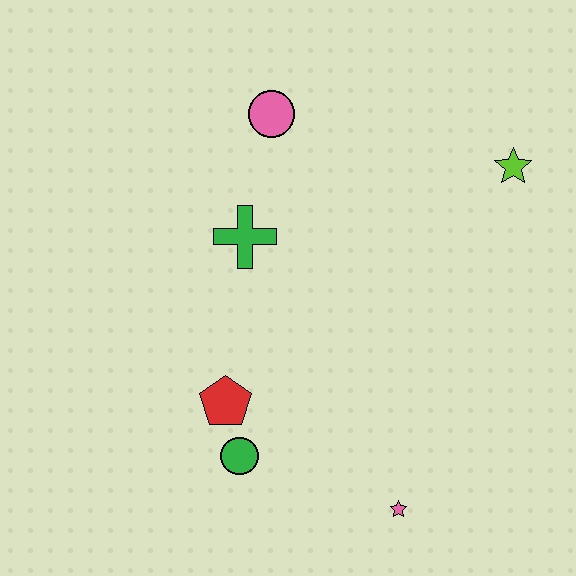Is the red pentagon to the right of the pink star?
No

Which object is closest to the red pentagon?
The green circle is closest to the red pentagon.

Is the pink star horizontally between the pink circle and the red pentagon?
No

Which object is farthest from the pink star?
The pink circle is farthest from the pink star.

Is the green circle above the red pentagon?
No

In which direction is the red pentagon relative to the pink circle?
The red pentagon is below the pink circle.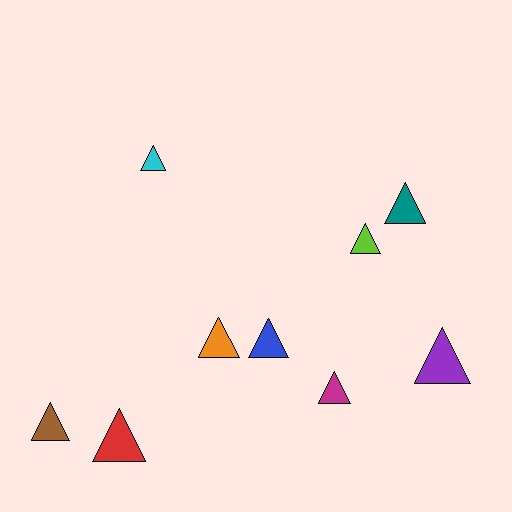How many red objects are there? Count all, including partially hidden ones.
There is 1 red object.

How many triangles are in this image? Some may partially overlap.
There are 9 triangles.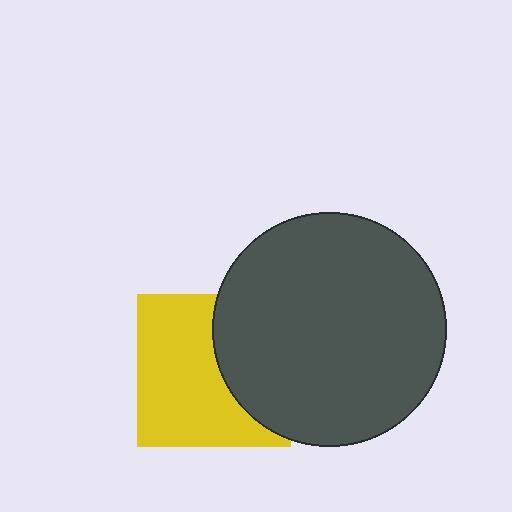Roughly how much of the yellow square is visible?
About half of it is visible (roughly 61%).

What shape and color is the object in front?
The object in front is a dark gray circle.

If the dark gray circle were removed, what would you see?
You would see the complete yellow square.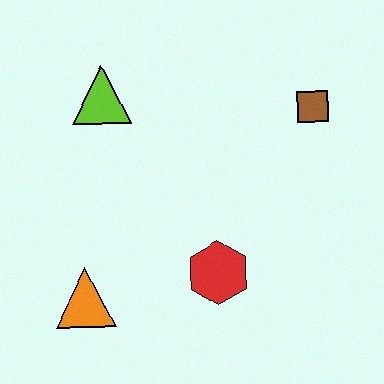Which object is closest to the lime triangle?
The orange triangle is closest to the lime triangle.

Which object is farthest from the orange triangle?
The brown square is farthest from the orange triangle.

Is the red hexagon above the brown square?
No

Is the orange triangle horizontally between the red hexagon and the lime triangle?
No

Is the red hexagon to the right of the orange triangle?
Yes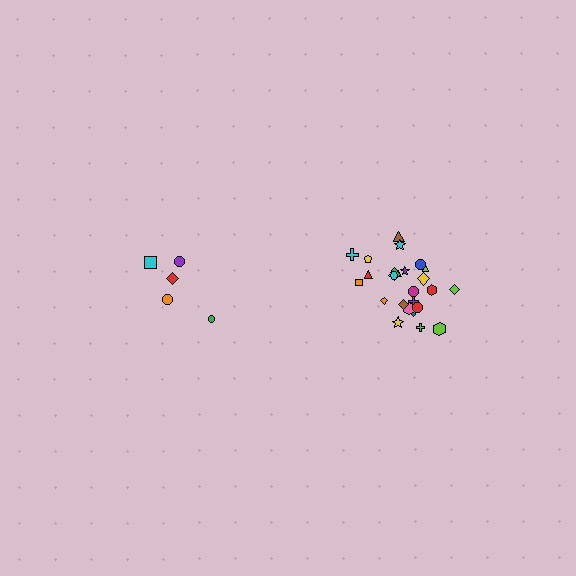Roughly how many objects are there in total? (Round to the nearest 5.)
Roughly 30 objects in total.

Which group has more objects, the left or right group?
The right group.